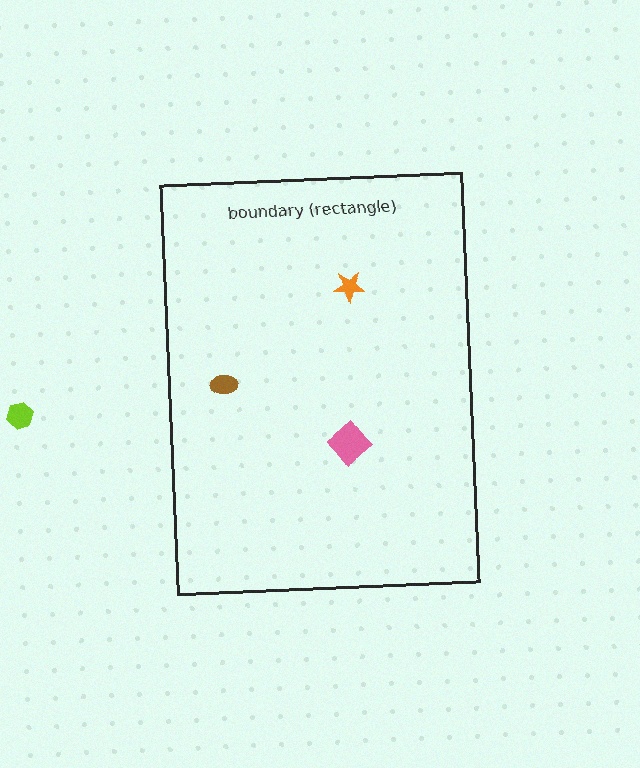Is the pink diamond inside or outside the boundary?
Inside.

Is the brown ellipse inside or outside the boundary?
Inside.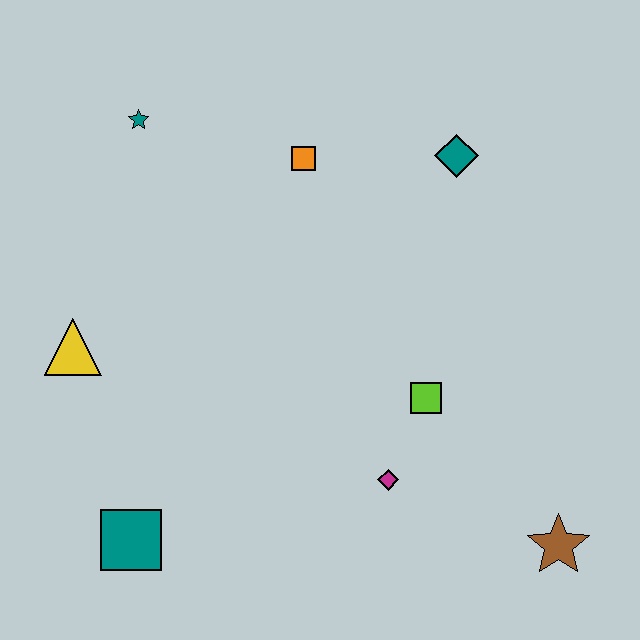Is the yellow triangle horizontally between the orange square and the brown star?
No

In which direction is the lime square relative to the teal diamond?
The lime square is below the teal diamond.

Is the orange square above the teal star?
No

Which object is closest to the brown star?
The magenta diamond is closest to the brown star.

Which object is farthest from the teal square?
The teal diamond is farthest from the teal square.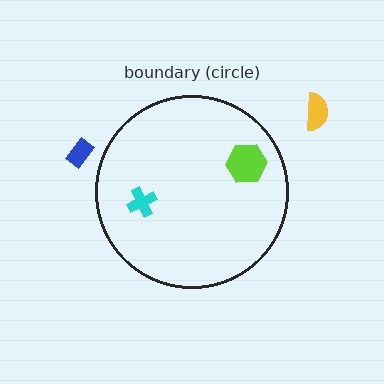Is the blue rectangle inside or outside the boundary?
Outside.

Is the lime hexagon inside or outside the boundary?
Inside.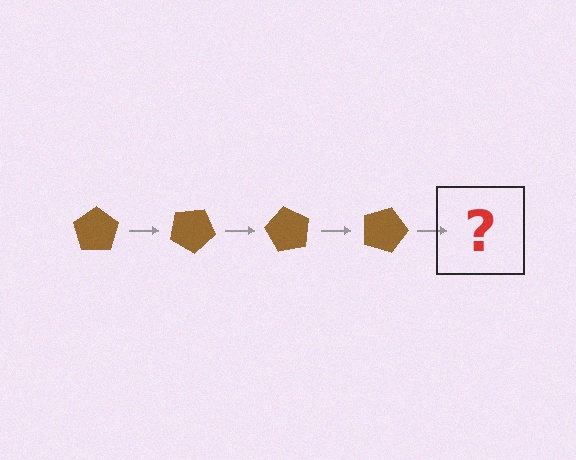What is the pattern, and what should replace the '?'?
The pattern is that the pentagon rotates 30 degrees each step. The '?' should be a brown pentagon rotated 120 degrees.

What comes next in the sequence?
The next element should be a brown pentagon rotated 120 degrees.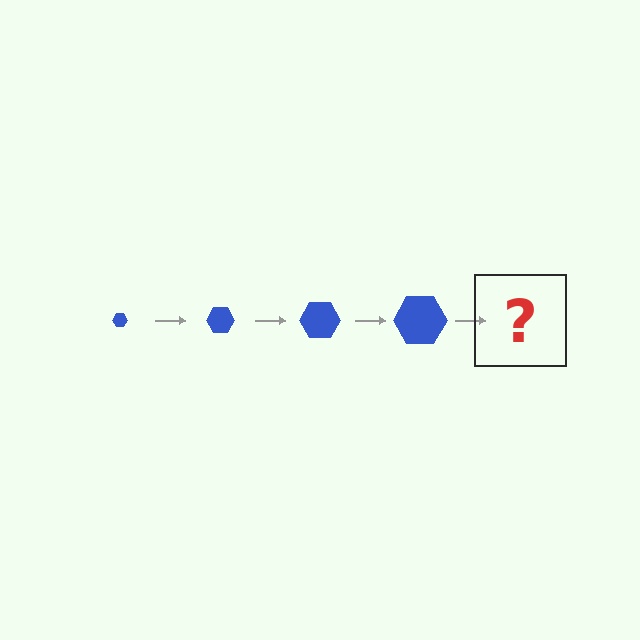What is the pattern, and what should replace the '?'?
The pattern is that the hexagon gets progressively larger each step. The '?' should be a blue hexagon, larger than the previous one.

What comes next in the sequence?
The next element should be a blue hexagon, larger than the previous one.